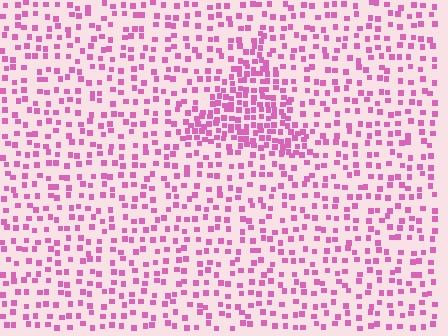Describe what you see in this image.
The image contains small pink elements arranged at two different densities. A triangle-shaped region is visible where the elements are more densely packed than the surrounding area.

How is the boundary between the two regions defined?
The boundary is defined by a change in element density (approximately 2.2x ratio). All elements are the same color, size, and shape.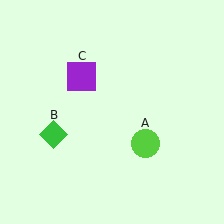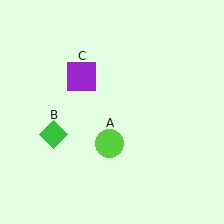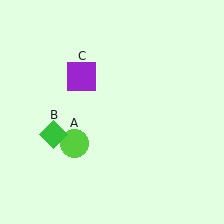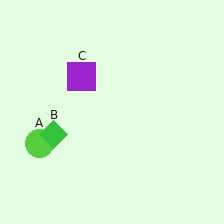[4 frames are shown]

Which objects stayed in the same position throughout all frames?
Green diamond (object B) and purple square (object C) remained stationary.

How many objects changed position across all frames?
1 object changed position: lime circle (object A).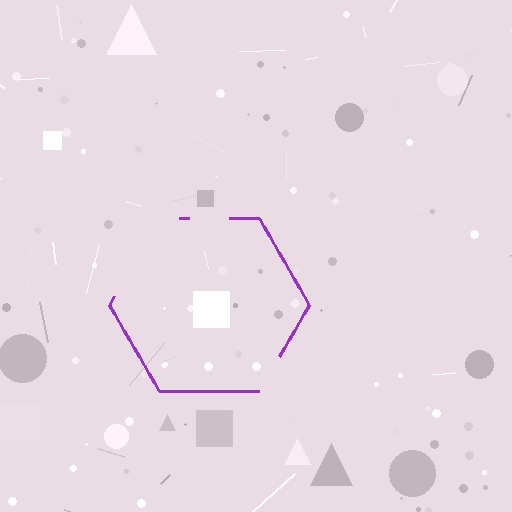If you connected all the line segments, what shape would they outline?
They would outline a hexagon.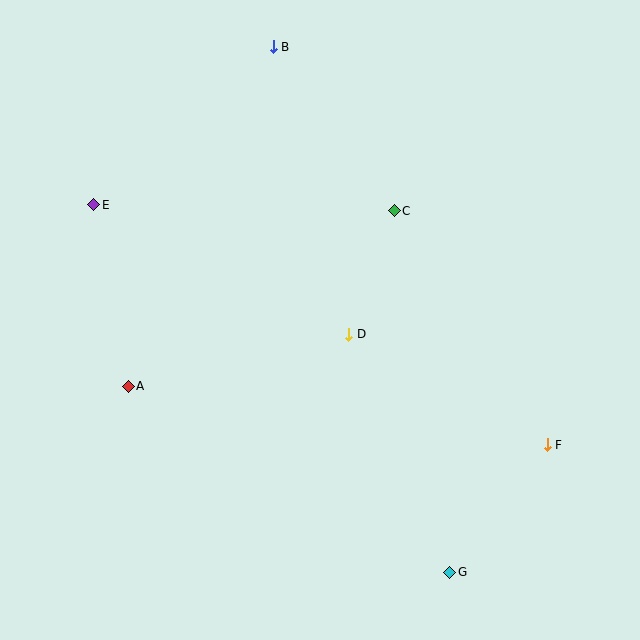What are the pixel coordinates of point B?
Point B is at (273, 47).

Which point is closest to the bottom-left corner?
Point A is closest to the bottom-left corner.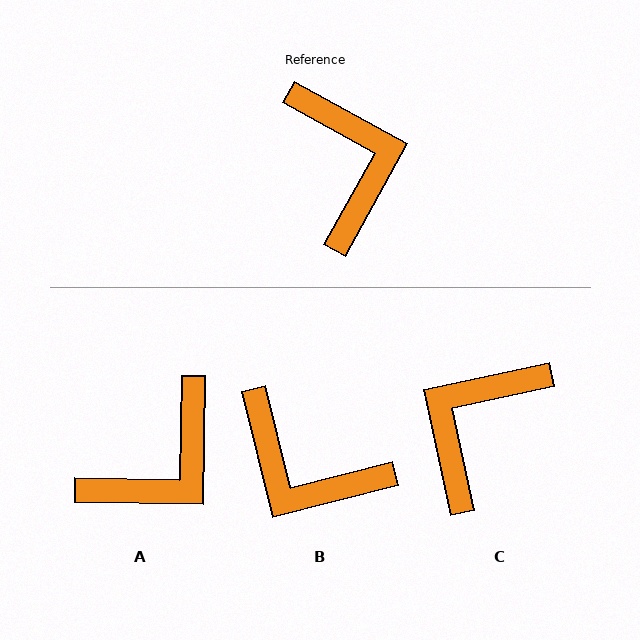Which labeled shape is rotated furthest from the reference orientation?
B, about 137 degrees away.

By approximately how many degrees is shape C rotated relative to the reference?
Approximately 131 degrees counter-clockwise.